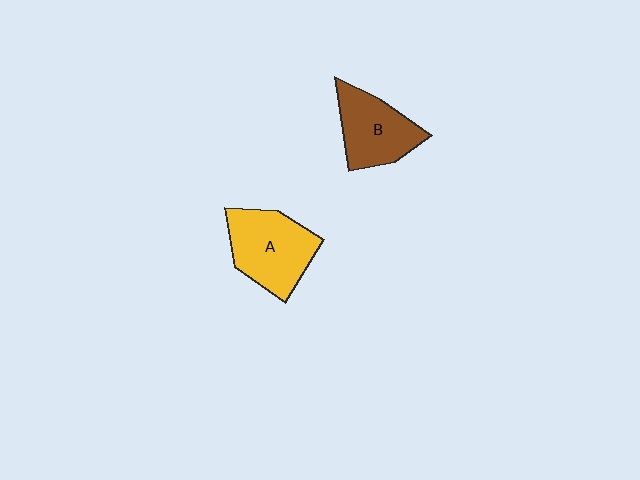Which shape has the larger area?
Shape A (yellow).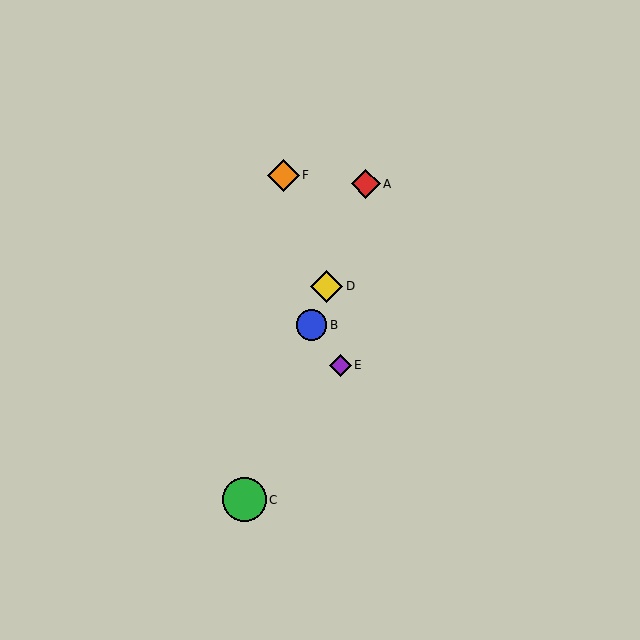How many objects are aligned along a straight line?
4 objects (A, B, C, D) are aligned along a straight line.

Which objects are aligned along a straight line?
Objects A, B, C, D are aligned along a straight line.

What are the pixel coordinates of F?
Object F is at (283, 175).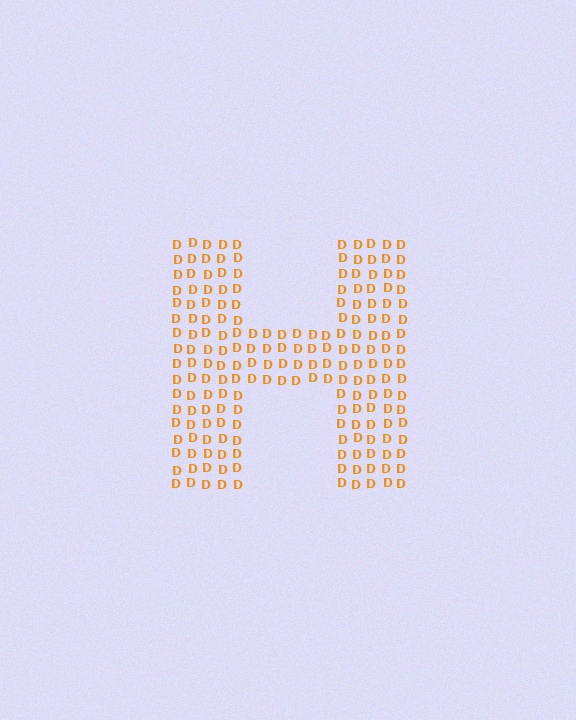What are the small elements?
The small elements are letter D's.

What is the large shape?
The large shape is the letter H.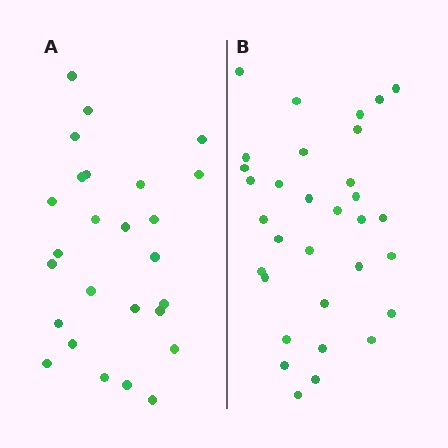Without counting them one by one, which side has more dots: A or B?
Region B (the right region) has more dots.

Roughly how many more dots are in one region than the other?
Region B has about 6 more dots than region A.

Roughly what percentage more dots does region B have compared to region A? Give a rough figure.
About 25% more.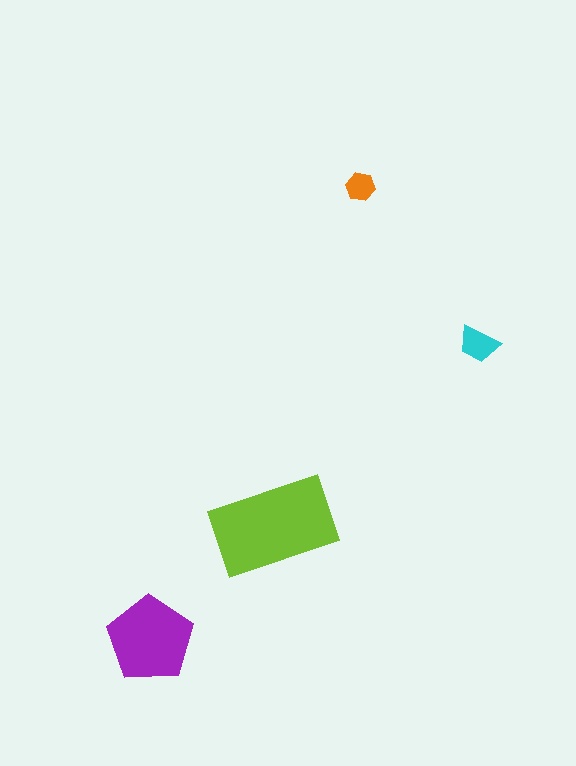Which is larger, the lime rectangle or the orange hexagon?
The lime rectangle.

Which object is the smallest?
The orange hexagon.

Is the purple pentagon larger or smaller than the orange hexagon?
Larger.